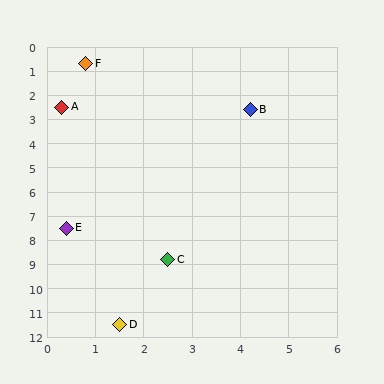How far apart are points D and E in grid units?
Points D and E are about 4.1 grid units apart.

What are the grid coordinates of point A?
Point A is at approximately (0.3, 2.5).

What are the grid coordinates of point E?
Point E is at approximately (0.4, 7.5).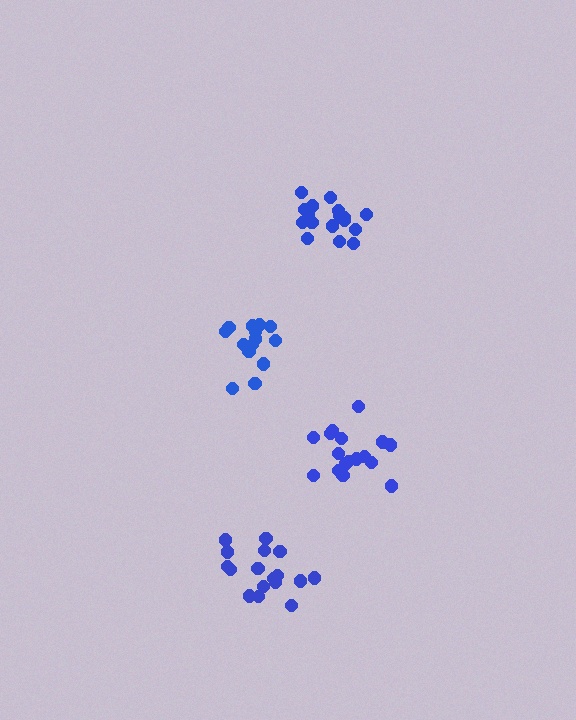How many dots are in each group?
Group 1: 15 dots, Group 2: 17 dots, Group 3: 17 dots, Group 4: 17 dots (66 total).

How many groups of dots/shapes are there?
There are 4 groups.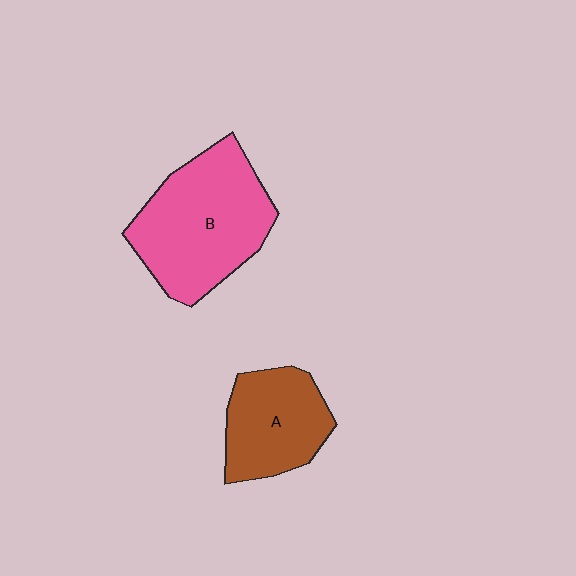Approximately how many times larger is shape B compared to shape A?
Approximately 1.6 times.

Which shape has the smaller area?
Shape A (brown).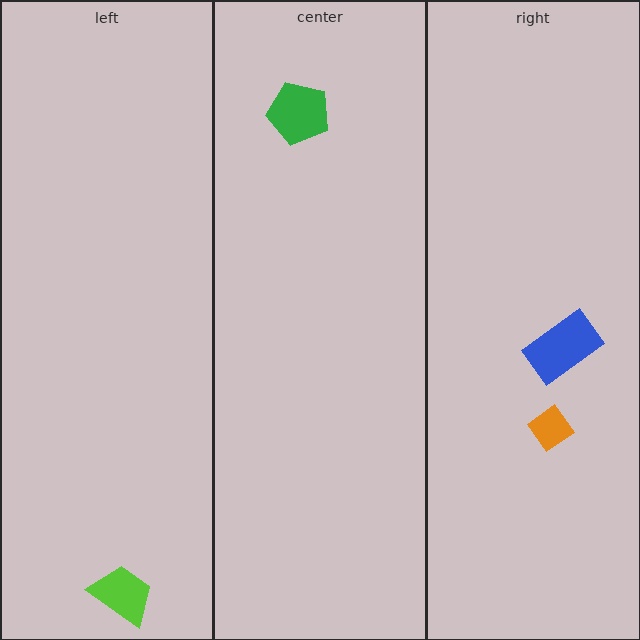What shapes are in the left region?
The lime trapezoid.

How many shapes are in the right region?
2.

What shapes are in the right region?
The orange diamond, the blue rectangle.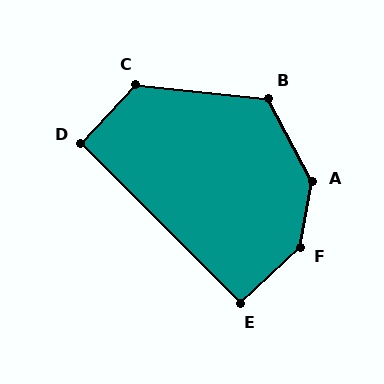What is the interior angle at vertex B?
Approximately 124 degrees (obtuse).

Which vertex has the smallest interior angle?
E, at approximately 92 degrees.